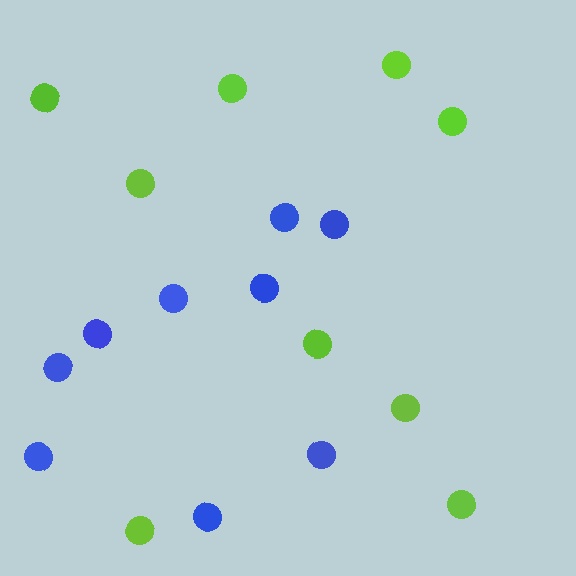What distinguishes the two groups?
There are 2 groups: one group of blue circles (9) and one group of lime circles (9).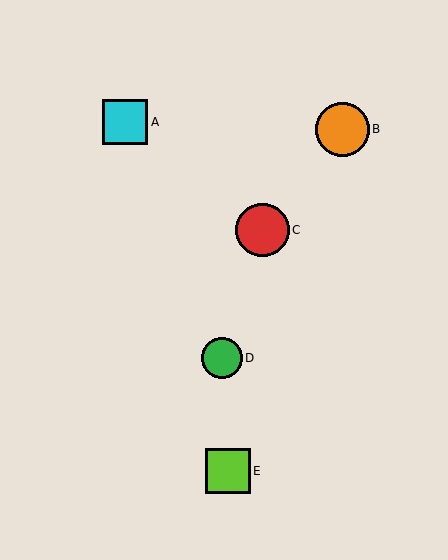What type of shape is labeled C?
Shape C is a red circle.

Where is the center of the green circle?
The center of the green circle is at (222, 358).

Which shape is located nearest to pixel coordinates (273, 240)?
The red circle (labeled C) at (262, 230) is nearest to that location.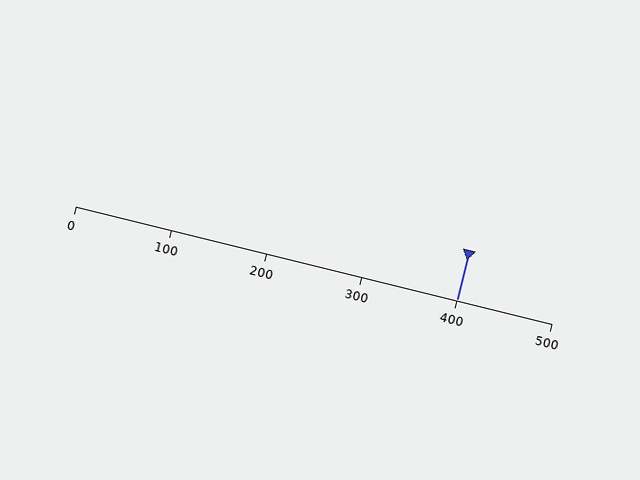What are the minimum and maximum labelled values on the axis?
The axis runs from 0 to 500.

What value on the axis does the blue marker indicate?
The marker indicates approximately 400.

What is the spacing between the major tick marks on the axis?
The major ticks are spaced 100 apart.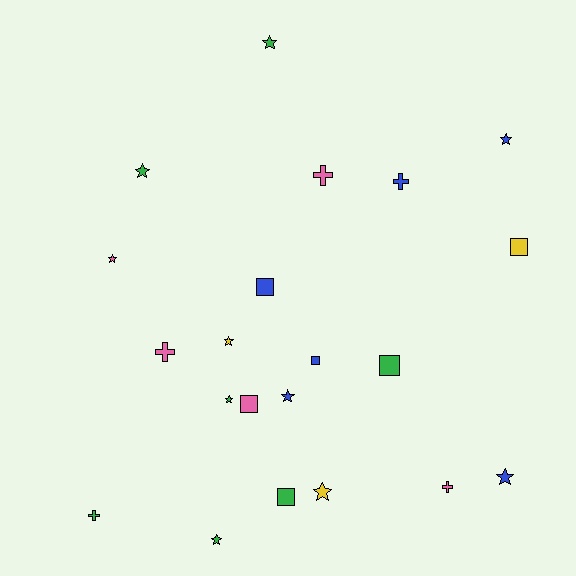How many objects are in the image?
There are 21 objects.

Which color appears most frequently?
Green, with 7 objects.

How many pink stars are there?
There is 1 pink star.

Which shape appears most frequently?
Star, with 10 objects.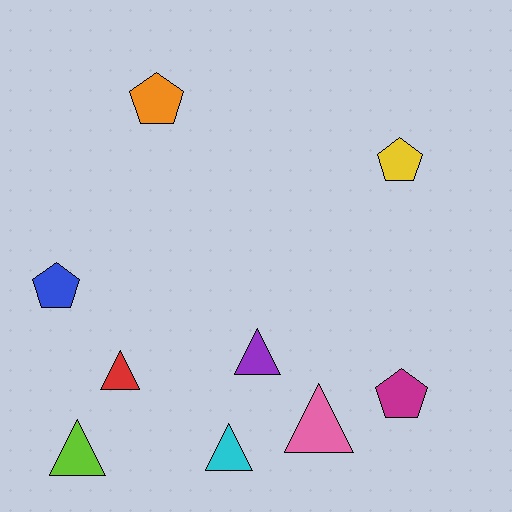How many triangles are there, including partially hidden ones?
There are 5 triangles.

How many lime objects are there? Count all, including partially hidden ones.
There is 1 lime object.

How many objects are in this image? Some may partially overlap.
There are 9 objects.